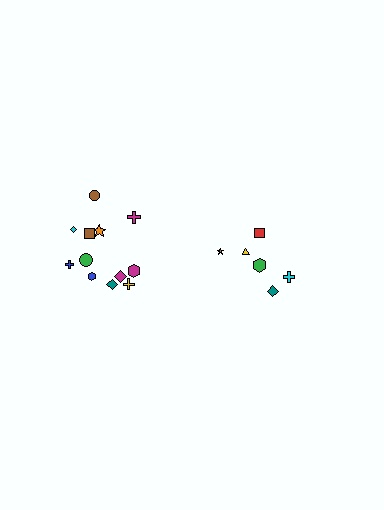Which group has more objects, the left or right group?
The left group.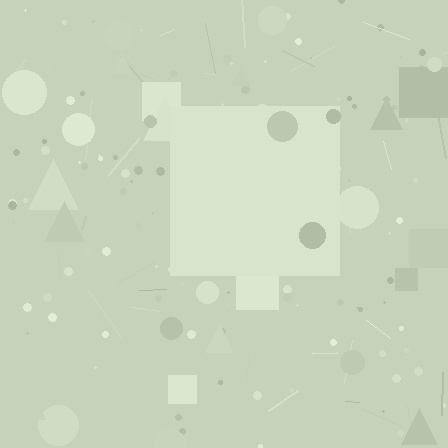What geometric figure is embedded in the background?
A square is embedded in the background.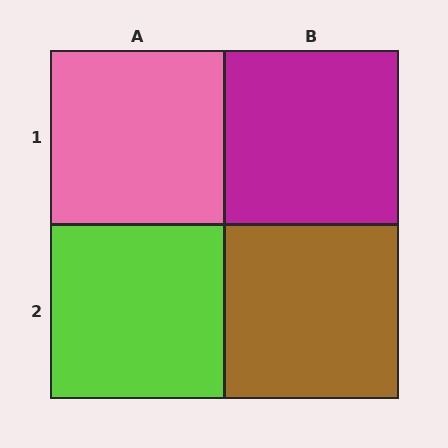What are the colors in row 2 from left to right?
Lime, brown.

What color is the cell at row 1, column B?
Magenta.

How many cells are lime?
1 cell is lime.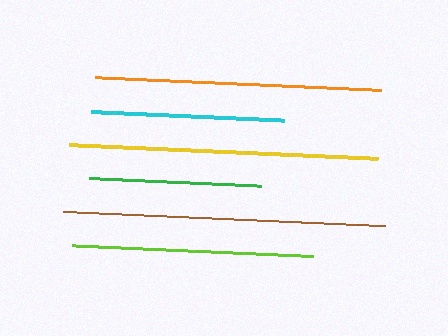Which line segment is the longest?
The brown line is the longest at approximately 322 pixels.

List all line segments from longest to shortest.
From longest to shortest: brown, yellow, orange, lime, cyan, green.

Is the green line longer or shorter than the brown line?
The brown line is longer than the green line.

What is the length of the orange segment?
The orange segment is approximately 286 pixels long.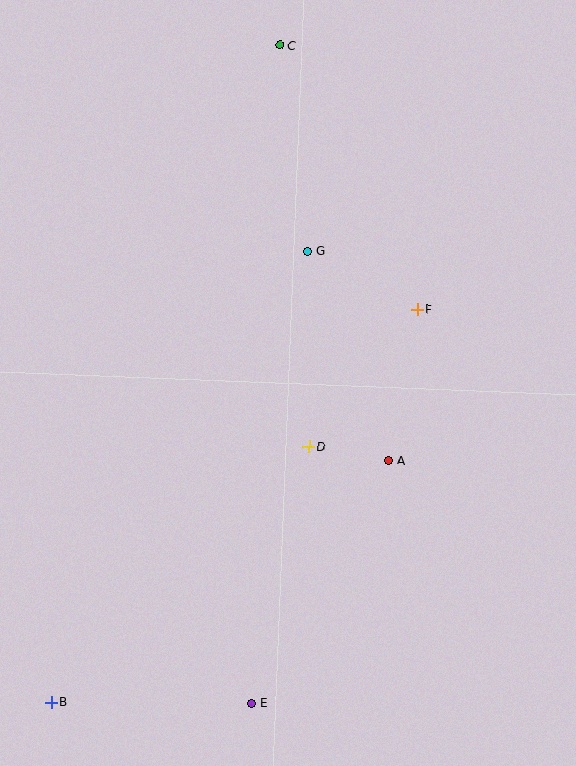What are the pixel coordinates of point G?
Point G is at (308, 251).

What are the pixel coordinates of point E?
Point E is at (252, 703).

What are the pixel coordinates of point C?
Point C is at (280, 45).